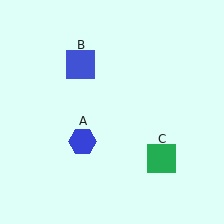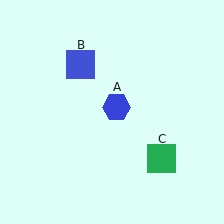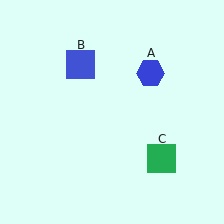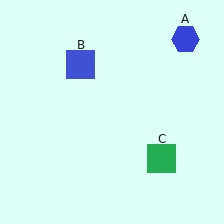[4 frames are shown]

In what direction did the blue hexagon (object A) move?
The blue hexagon (object A) moved up and to the right.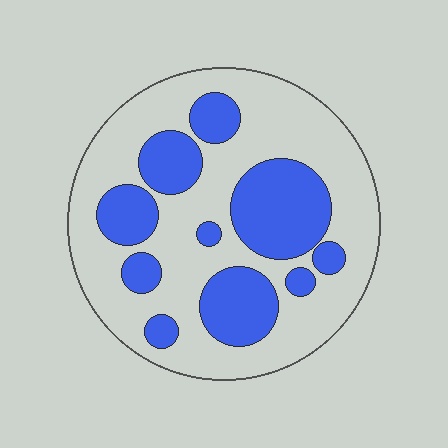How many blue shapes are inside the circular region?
10.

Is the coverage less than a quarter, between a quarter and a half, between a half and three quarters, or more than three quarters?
Between a quarter and a half.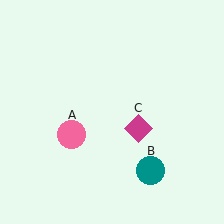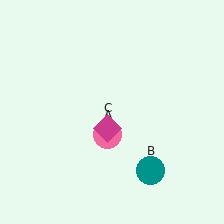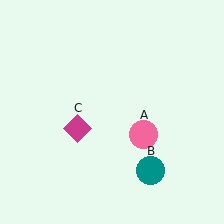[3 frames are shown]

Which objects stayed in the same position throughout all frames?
Teal circle (object B) remained stationary.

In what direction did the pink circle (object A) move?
The pink circle (object A) moved right.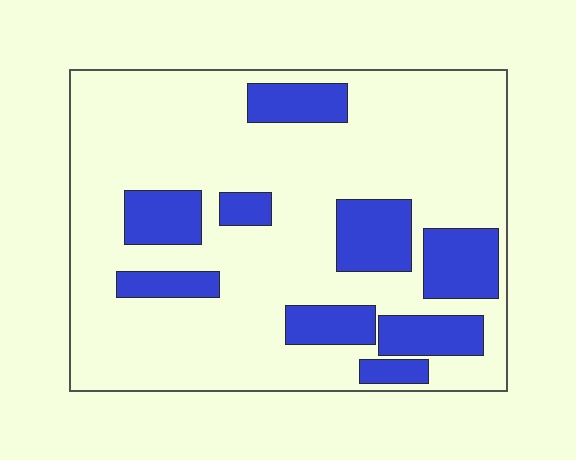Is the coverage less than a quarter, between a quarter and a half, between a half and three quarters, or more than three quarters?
Less than a quarter.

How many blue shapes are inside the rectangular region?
9.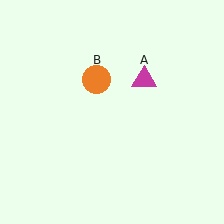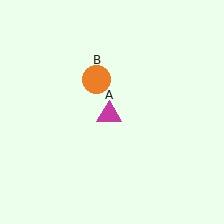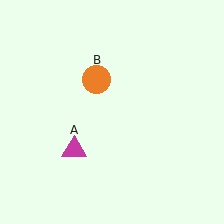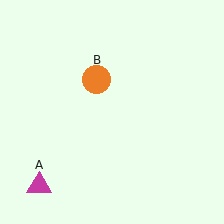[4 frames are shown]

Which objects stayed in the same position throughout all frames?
Orange circle (object B) remained stationary.